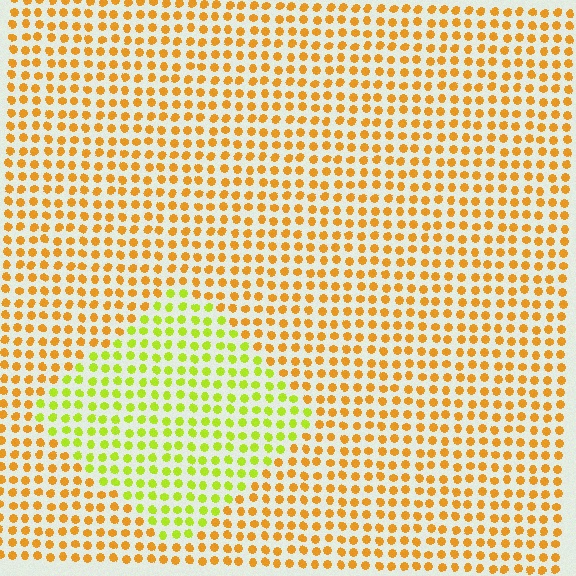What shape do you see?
I see a diamond.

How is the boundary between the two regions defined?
The boundary is defined purely by a slight shift in hue (about 43 degrees). Spacing, size, and orientation are identical on both sides.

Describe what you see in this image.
The image is filled with small orange elements in a uniform arrangement. A diamond-shaped region is visible where the elements are tinted to a slightly different hue, forming a subtle color boundary.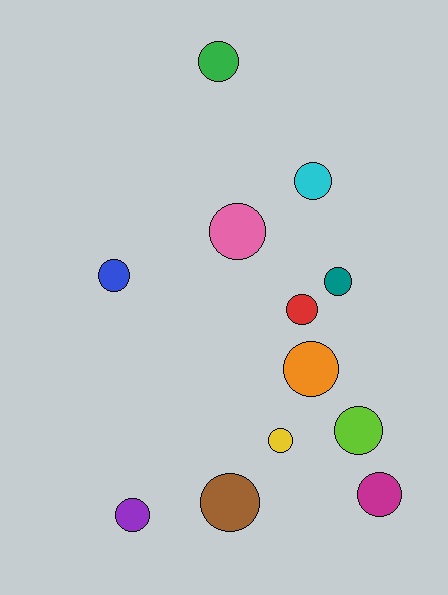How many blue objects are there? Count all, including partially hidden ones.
There is 1 blue object.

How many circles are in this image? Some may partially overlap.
There are 12 circles.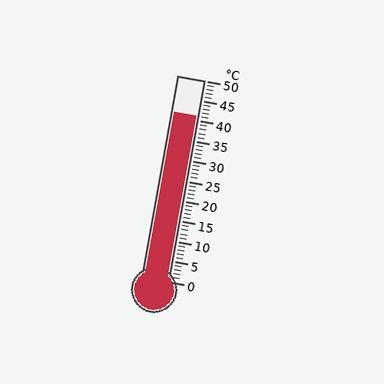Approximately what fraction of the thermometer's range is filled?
The thermometer is filled to approximately 80% of its range.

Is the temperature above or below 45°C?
The temperature is below 45°C.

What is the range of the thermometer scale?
The thermometer scale ranges from 0°C to 50°C.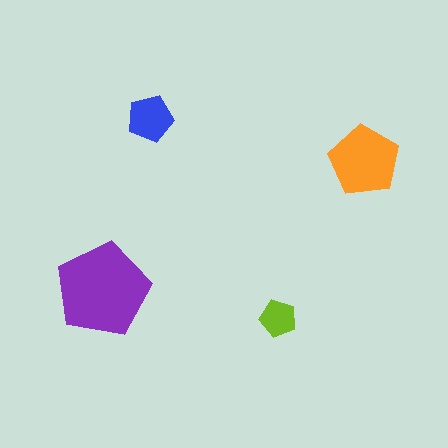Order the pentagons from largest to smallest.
the purple one, the orange one, the blue one, the lime one.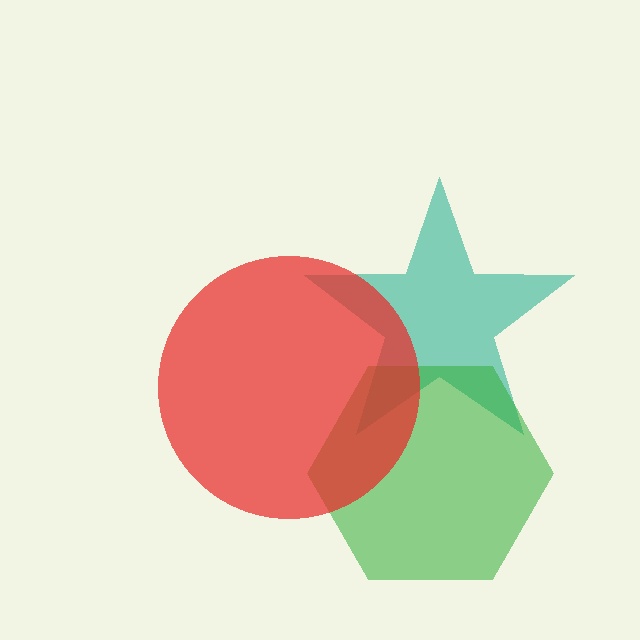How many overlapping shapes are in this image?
There are 3 overlapping shapes in the image.